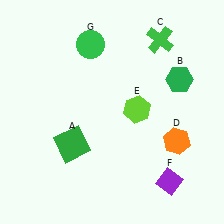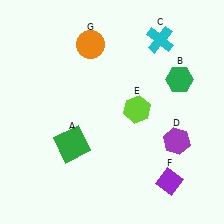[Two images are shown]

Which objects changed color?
C changed from green to cyan. D changed from orange to purple. G changed from green to orange.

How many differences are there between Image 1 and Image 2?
There are 3 differences between the two images.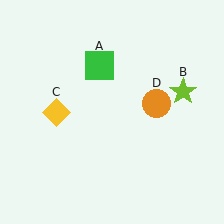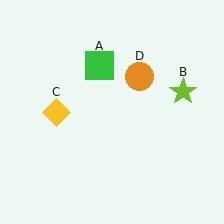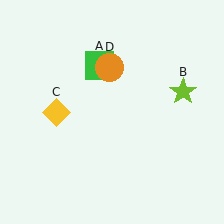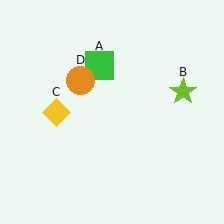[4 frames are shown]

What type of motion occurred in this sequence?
The orange circle (object D) rotated counterclockwise around the center of the scene.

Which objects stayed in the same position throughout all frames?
Green square (object A) and lime star (object B) and yellow diamond (object C) remained stationary.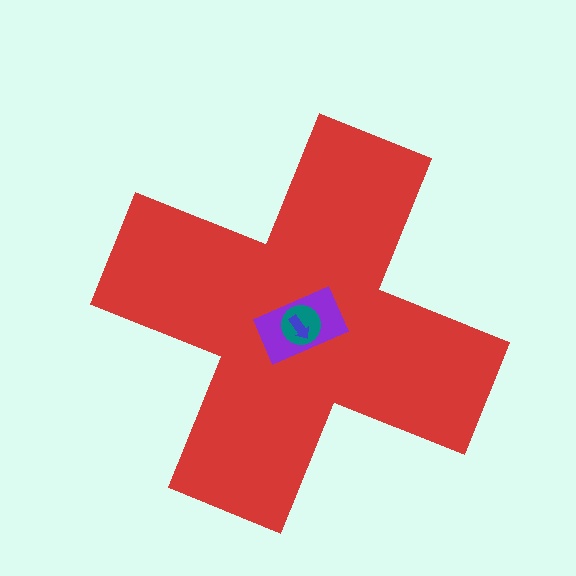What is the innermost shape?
The blue arrow.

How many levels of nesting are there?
4.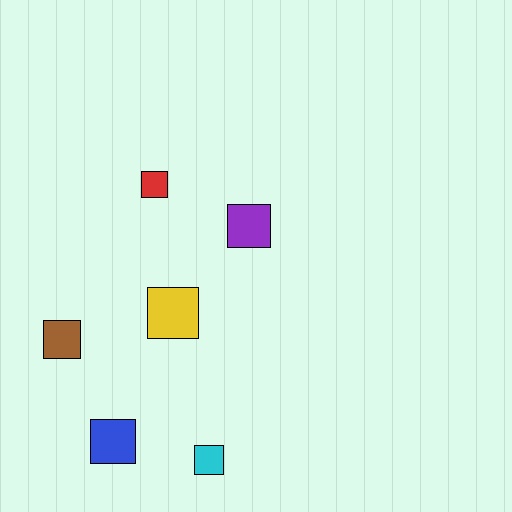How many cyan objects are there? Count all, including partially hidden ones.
There is 1 cyan object.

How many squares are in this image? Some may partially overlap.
There are 6 squares.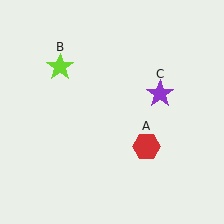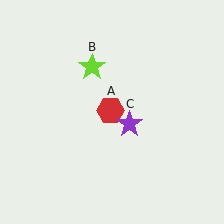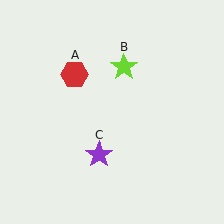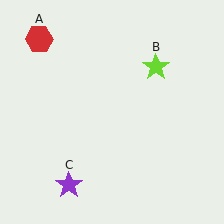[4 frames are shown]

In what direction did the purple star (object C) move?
The purple star (object C) moved down and to the left.